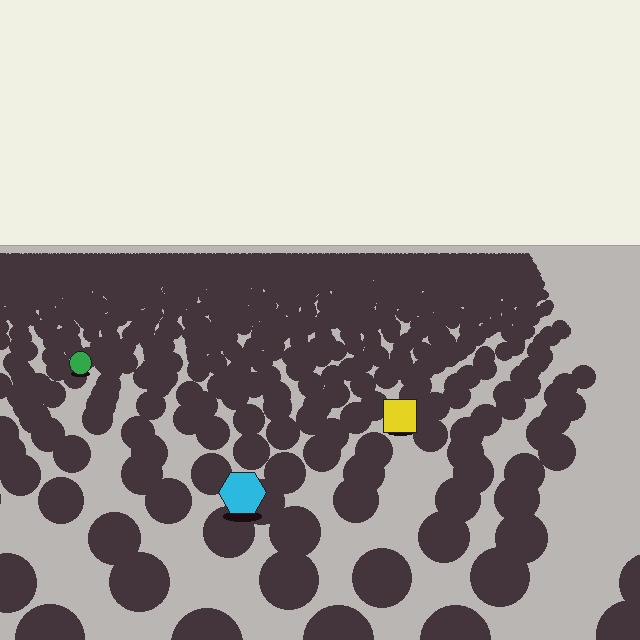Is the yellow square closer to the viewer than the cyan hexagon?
No. The cyan hexagon is closer — you can tell from the texture gradient: the ground texture is coarser near it.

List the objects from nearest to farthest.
From nearest to farthest: the cyan hexagon, the yellow square, the green circle.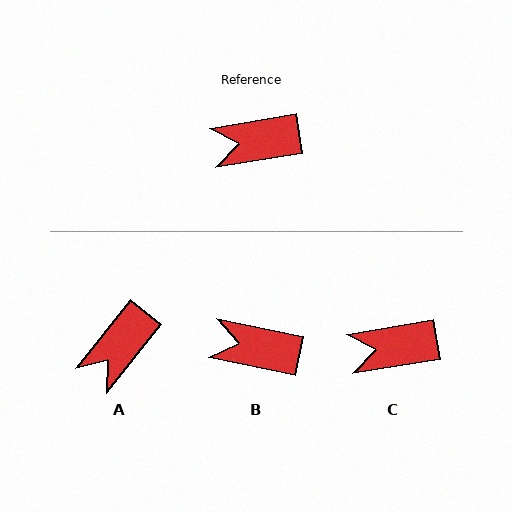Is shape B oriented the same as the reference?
No, it is off by about 21 degrees.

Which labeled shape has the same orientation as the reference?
C.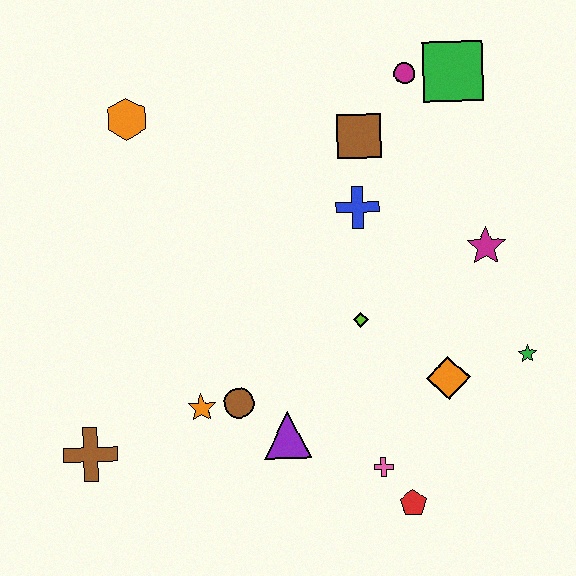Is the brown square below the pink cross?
No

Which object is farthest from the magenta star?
The brown cross is farthest from the magenta star.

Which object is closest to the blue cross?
The brown square is closest to the blue cross.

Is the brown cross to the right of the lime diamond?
No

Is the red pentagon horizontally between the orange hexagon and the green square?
Yes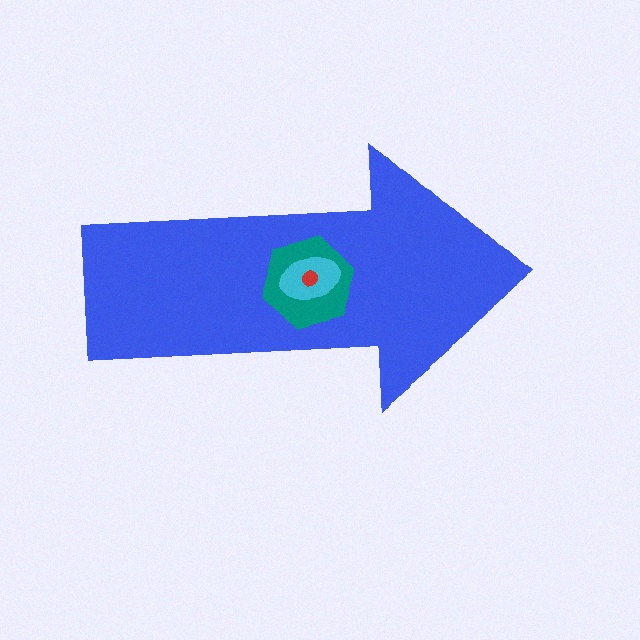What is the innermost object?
The red circle.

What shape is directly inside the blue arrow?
The teal hexagon.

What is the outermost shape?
The blue arrow.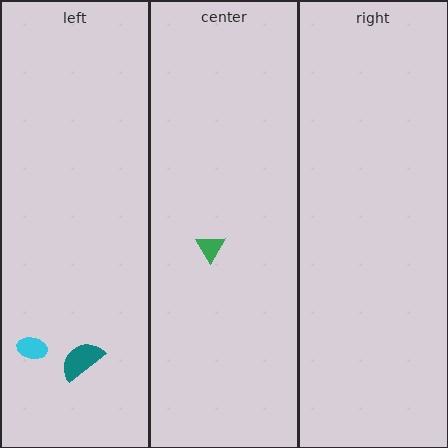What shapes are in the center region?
The green triangle.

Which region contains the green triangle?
The center region.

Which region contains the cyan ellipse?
The left region.